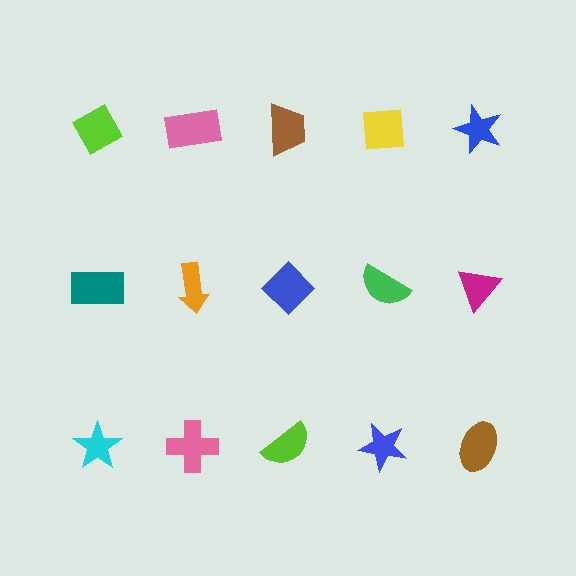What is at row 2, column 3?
A blue diamond.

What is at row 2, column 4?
A green semicircle.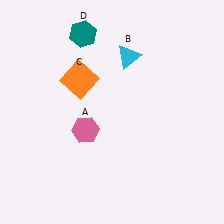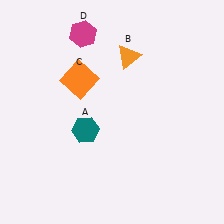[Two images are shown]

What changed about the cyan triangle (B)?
In Image 1, B is cyan. In Image 2, it changed to orange.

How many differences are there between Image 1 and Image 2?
There are 3 differences between the two images.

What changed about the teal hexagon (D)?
In Image 1, D is teal. In Image 2, it changed to magenta.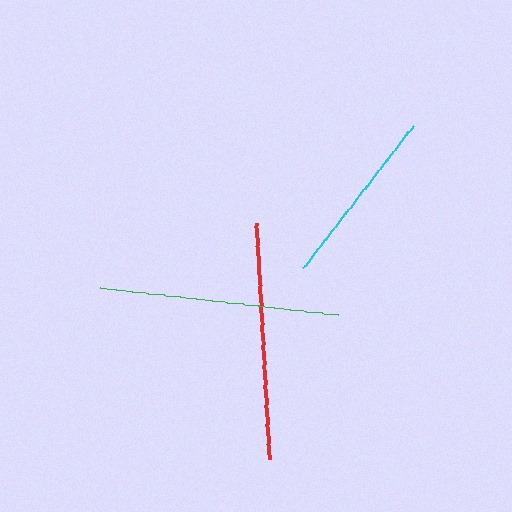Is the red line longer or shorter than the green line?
The green line is longer than the red line.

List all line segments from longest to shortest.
From longest to shortest: green, red, cyan.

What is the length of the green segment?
The green segment is approximately 239 pixels long.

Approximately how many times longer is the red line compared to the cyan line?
The red line is approximately 1.3 times the length of the cyan line.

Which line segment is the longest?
The green line is the longest at approximately 239 pixels.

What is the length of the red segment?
The red segment is approximately 236 pixels long.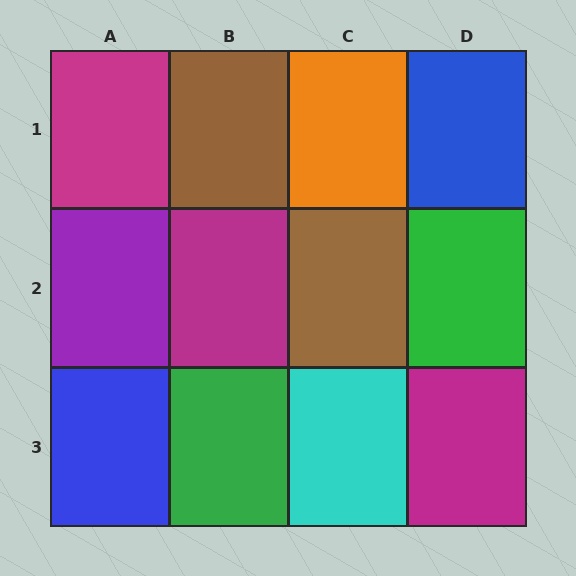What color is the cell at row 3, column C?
Cyan.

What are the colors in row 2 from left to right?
Purple, magenta, brown, green.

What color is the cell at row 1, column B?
Brown.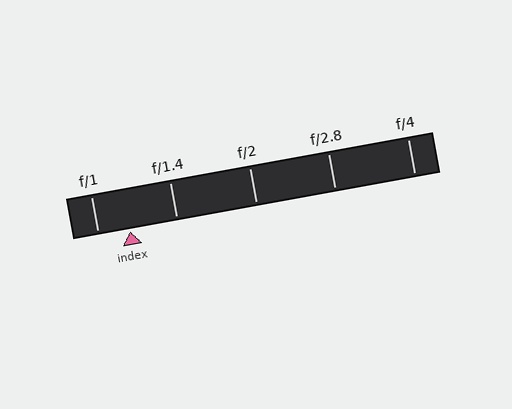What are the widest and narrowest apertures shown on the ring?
The widest aperture shown is f/1 and the narrowest is f/4.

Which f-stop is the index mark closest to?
The index mark is closest to f/1.